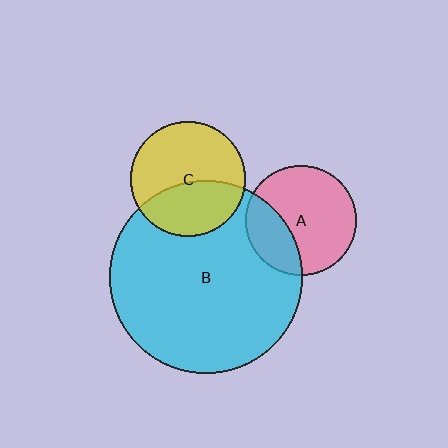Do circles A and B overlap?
Yes.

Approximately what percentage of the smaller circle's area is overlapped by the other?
Approximately 30%.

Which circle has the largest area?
Circle B (cyan).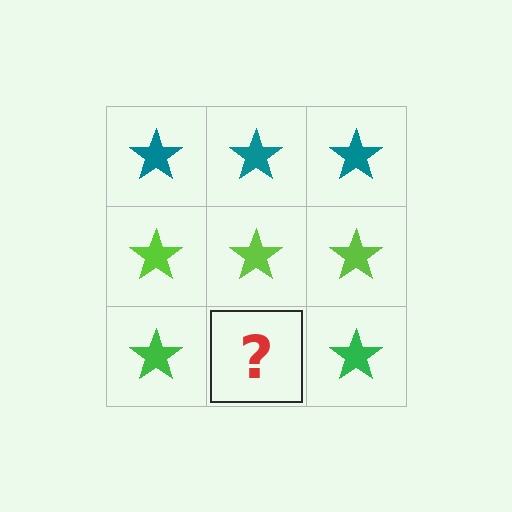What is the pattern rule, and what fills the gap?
The rule is that each row has a consistent color. The gap should be filled with a green star.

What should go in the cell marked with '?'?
The missing cell should contain a green star.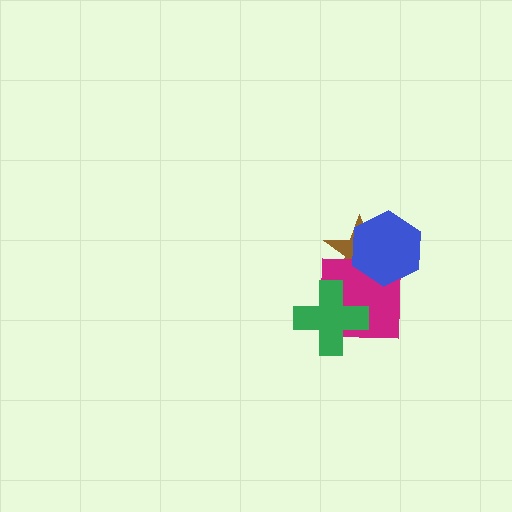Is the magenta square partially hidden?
Yes, it is partially covered by another shape.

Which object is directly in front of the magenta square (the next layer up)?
The green cross is directly in front of the magenta square.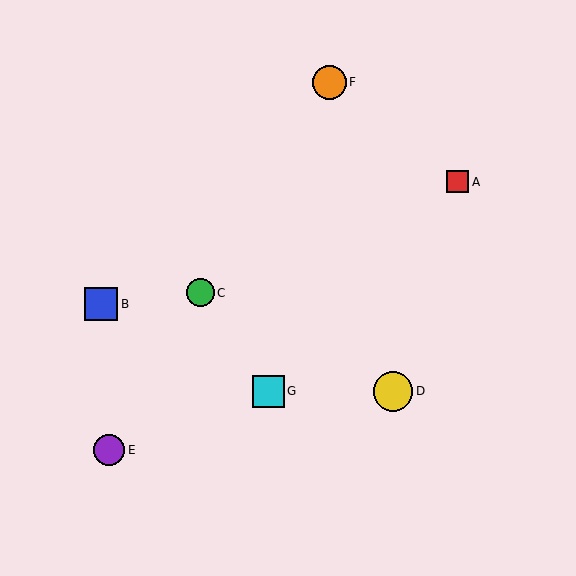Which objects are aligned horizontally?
Objects D, G are aligned horizontally.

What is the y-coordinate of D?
Object D is at y≈391.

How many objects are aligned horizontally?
2 objects (D, G) are aligned horizontally.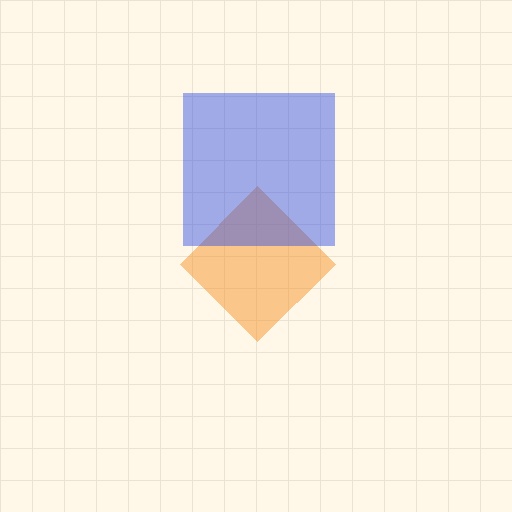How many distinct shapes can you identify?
There are 2 distinct shapes: an orange diamond, a blue square.